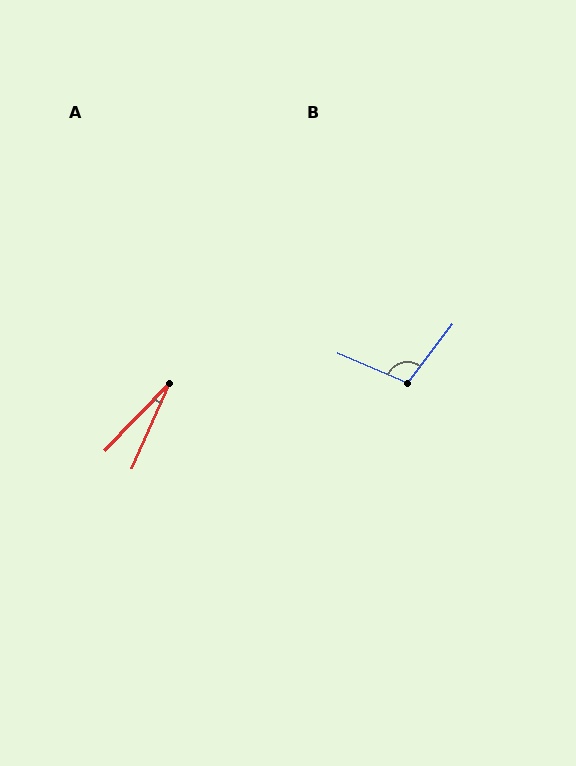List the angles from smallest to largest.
A (20°), B (105°).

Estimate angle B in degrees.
Approximately 105 degrees.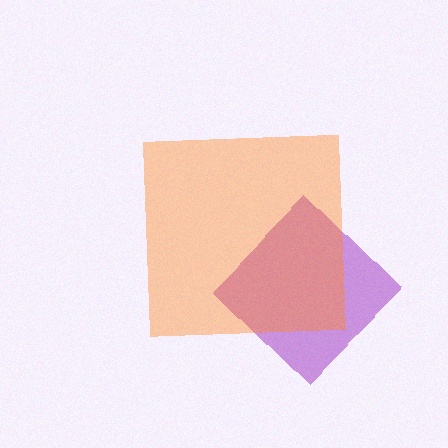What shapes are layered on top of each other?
The layered shapes are: a purple diamond, an orange square.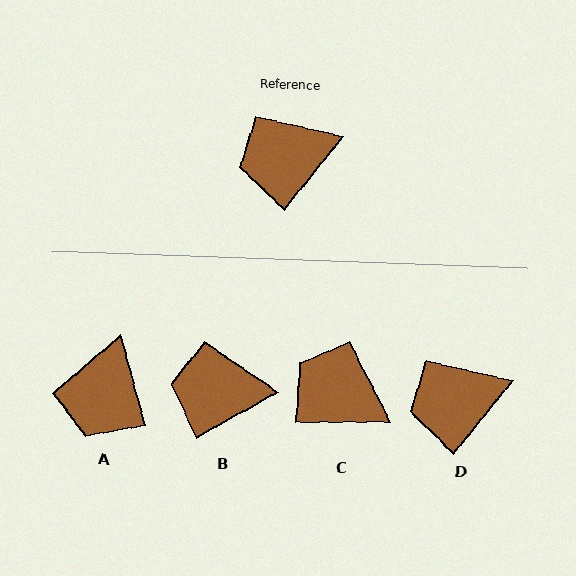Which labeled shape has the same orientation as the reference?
D.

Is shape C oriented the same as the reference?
No, it is off by about 50 degrees.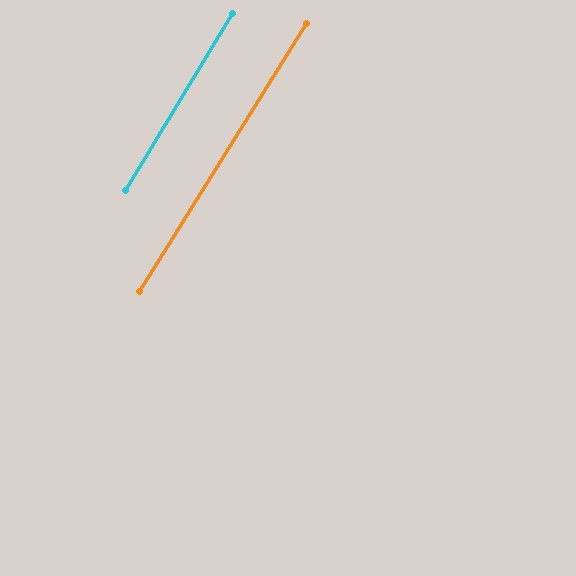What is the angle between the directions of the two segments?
Approximately 1 degree.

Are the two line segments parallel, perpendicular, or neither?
Parallel — their directions differ by only 1.0°.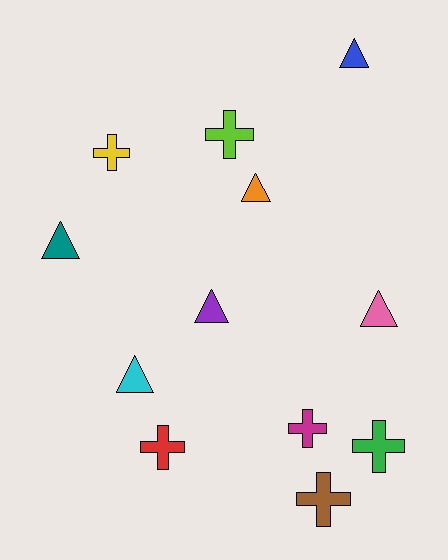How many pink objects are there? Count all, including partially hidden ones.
There is 1 pink object.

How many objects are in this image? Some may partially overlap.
There are 12 objects.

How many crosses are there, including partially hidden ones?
There are 6 crosses.